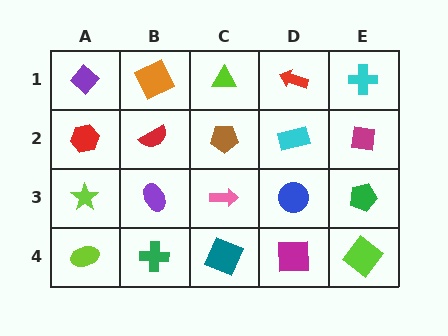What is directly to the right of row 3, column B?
A pink arrow.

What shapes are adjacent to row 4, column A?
A lime star (row 3, column A), a green cross (row 4, column B).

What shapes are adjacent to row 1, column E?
A magenta square (row 2, column E), a red arrow (row 1, column D).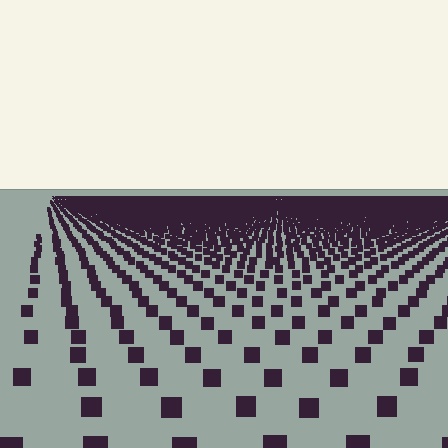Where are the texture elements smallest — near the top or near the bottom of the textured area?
Near the top.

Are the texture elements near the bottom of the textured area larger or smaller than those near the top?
Larger. Near the bottom, elements are closer to the viewer and appear at a bigger on-screen size.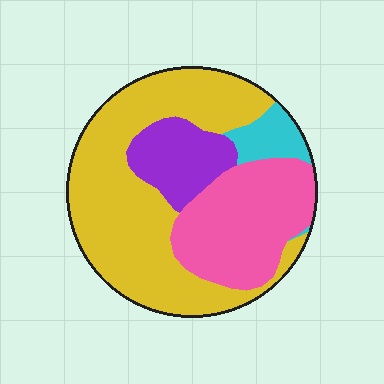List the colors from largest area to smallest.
From largest to smallest: yellow, pink, purple, cyan.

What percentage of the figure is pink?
Pink takes up about one quarter (1/4) of the figure.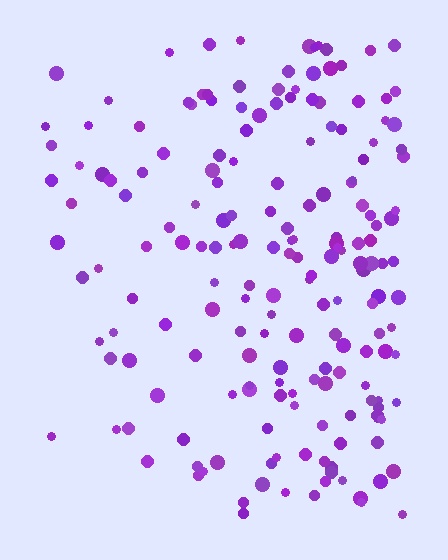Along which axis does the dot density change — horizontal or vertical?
Horizontal.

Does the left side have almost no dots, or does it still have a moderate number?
Still a moderate number, just noticeably fewer than the right.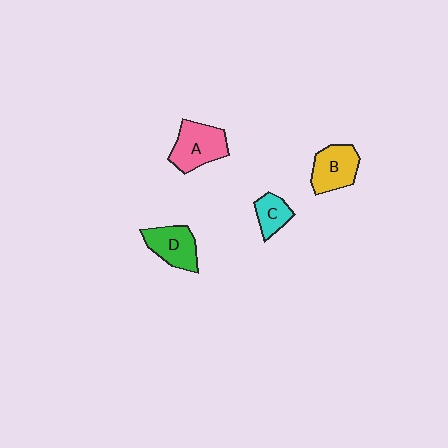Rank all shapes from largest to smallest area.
From largest to smallest: A (pink), B (yellow), D (green), C (cyan).